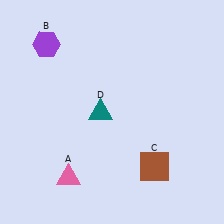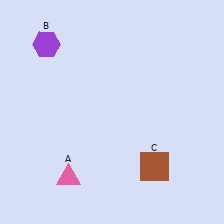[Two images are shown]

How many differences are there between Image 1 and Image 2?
There is 1 difference between the two images.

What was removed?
The teal triangle (D) was removed in Image 2.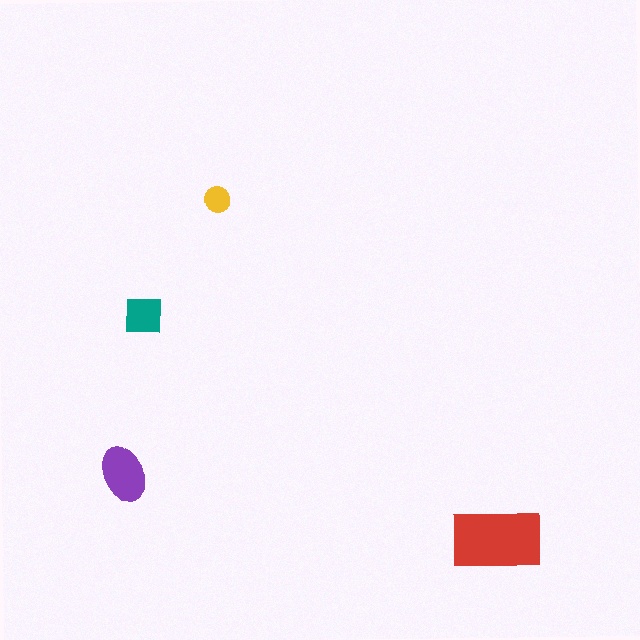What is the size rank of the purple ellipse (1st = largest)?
2nd.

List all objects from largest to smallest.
The red rectangle, the purple ellipse, the teal square, the yellow circle.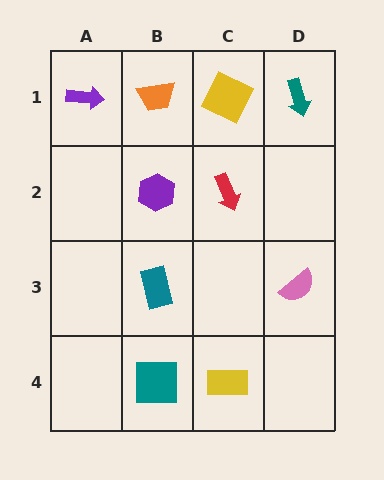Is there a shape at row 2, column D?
No, that cell is empty.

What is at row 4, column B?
A teal square.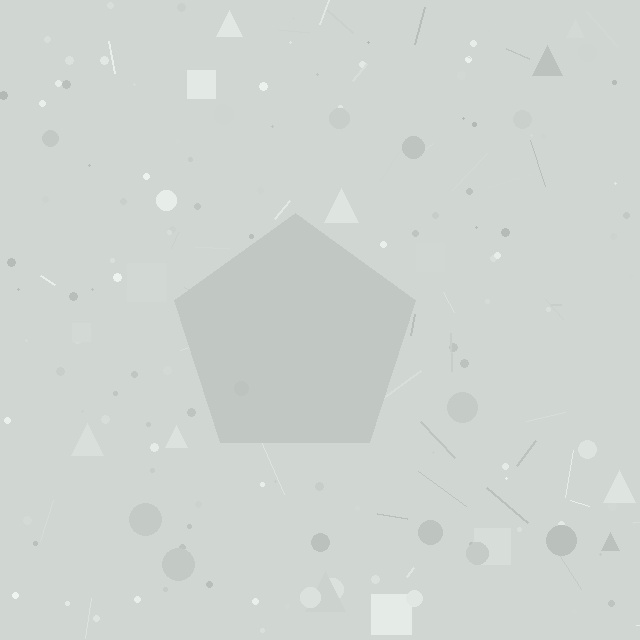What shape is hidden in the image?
A pentagon is hidden in the image.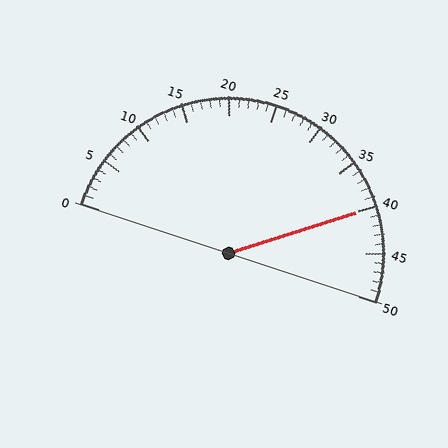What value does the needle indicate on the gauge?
The needle indicates approximately 40.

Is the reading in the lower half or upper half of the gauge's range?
The reading is in the upper half of the range (0 to 50).